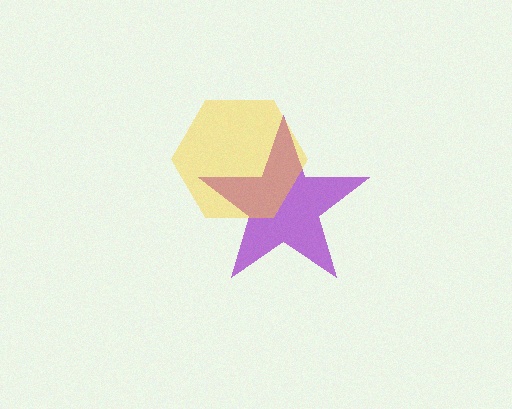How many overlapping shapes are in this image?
There are 2 overlapping shapes in the image.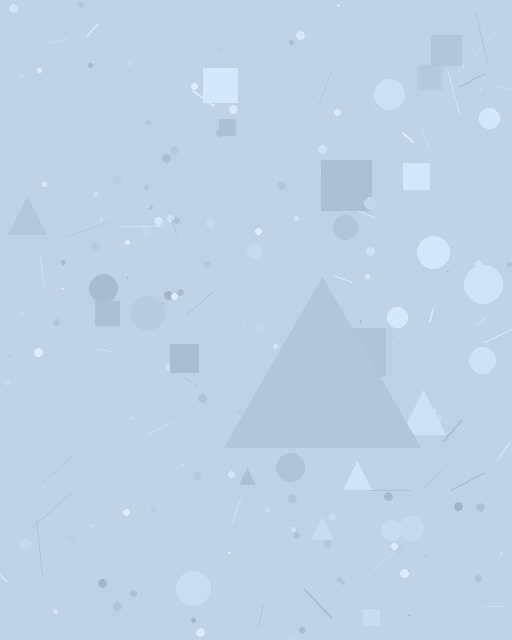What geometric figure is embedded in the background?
A triangle is embedded in the background.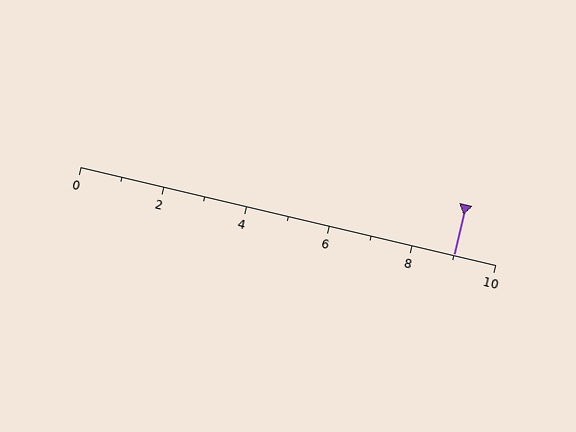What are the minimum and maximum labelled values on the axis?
The axis runs from 0 to 10.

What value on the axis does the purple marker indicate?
The marker indicates approximately 9.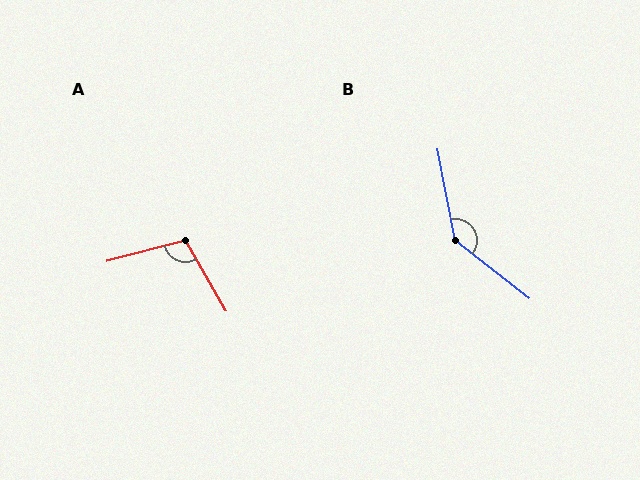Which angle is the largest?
B, at approximately 139 degrees.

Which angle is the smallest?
A, at approximately 105 degrees.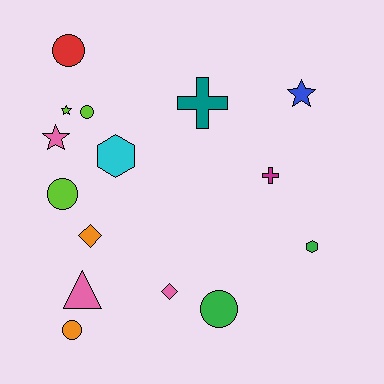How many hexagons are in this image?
There are 2 hexagons.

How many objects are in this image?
There are 15 objects.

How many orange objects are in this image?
There are 2 orange objects.